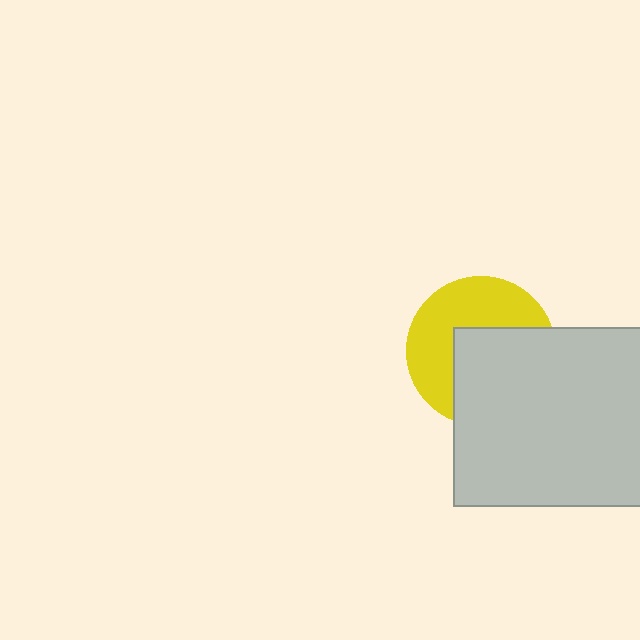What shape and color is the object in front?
The object in front is a light gray rectangle.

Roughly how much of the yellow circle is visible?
About half of it is visible (roughly 50%).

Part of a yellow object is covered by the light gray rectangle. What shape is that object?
It is a circle.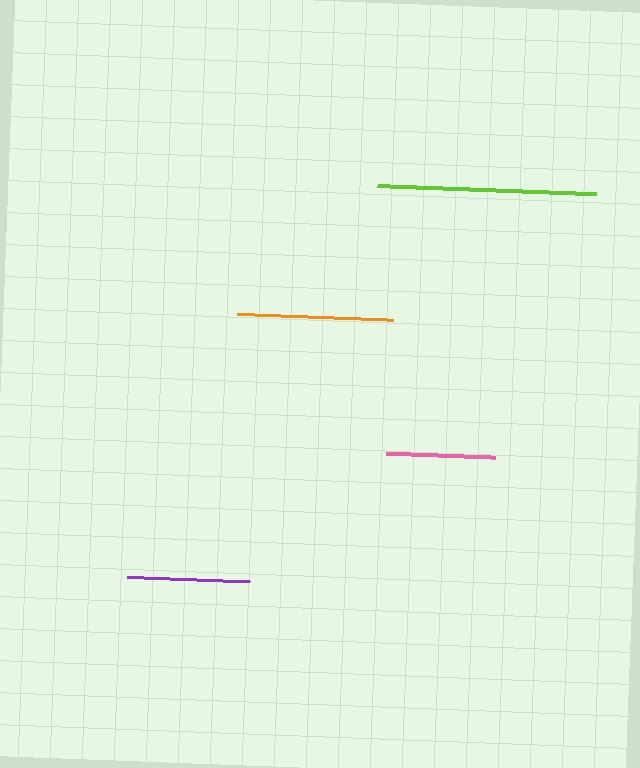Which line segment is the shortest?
The pink line is the shortest at approximately 110 pixels.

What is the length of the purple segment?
The purple segment is approximately 123 pixels long.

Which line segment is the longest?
The lime line is the longest at approximately 219 pixels.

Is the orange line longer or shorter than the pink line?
The orange line is longer than the pink line.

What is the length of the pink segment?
The pink segment is approximately 110 pixels long.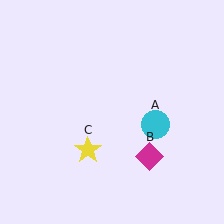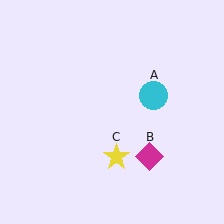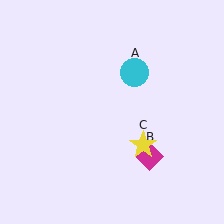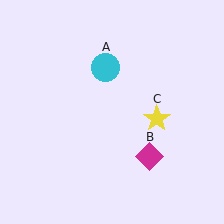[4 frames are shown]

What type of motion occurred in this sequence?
The cyan circle (object A), yellow star (object C) rotated counterclockwise around the center of the scene.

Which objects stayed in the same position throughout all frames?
Magenta diamond (object B) remained stationary.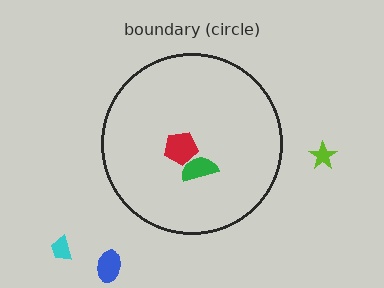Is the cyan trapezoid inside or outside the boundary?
Outside.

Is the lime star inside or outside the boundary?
Outside.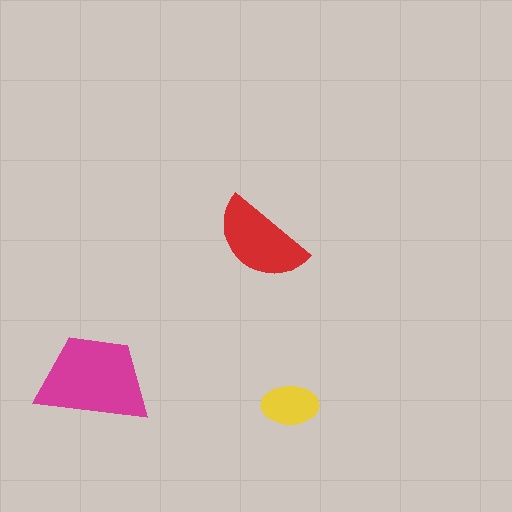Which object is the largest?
The magenta trapezoid.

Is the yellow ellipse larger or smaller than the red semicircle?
Smaller.